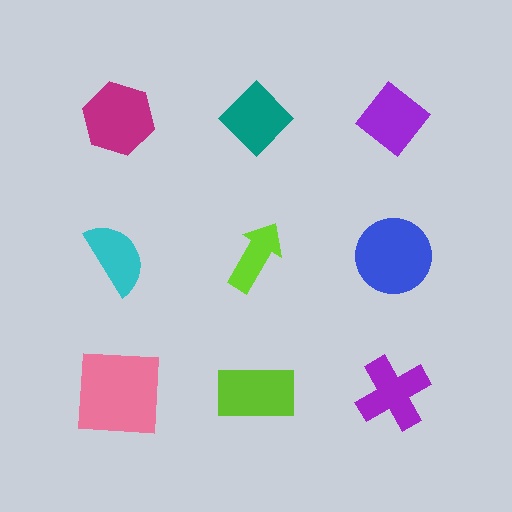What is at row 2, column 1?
A cyan semicircle.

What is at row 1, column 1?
A magenta hexagon.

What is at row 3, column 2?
A lime rectangle.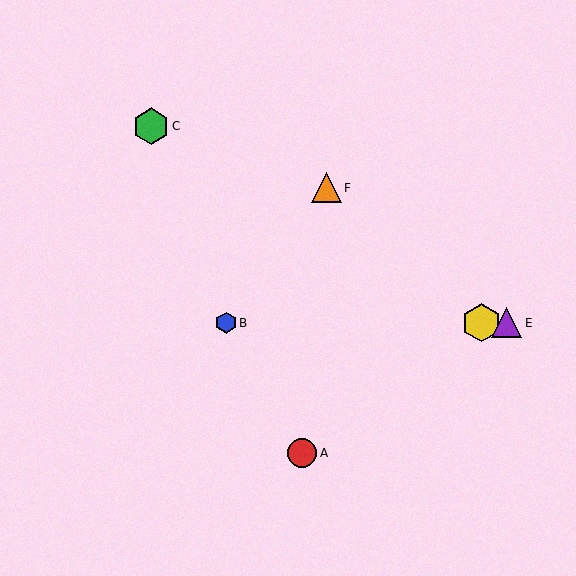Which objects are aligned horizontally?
Objects B, D, E are aligned horizontally.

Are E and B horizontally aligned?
Yes, both are at y≈323.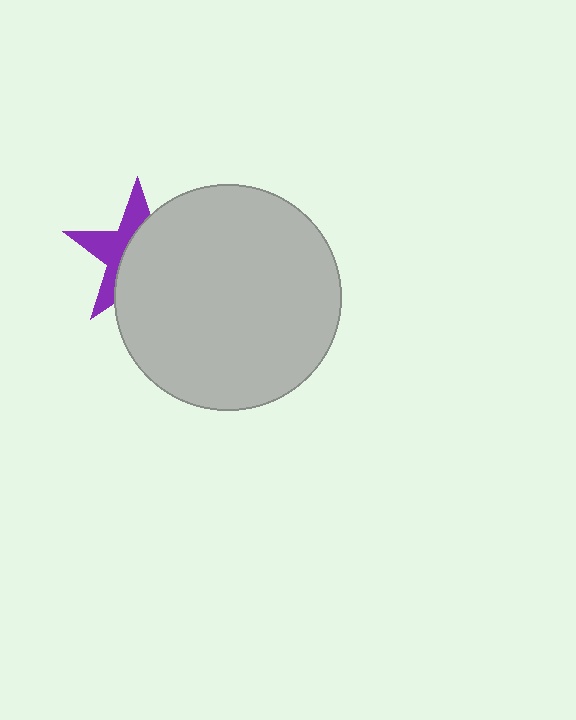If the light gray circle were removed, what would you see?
You would see the complete purple star.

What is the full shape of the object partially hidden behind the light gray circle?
The partially hidden object is a purple star.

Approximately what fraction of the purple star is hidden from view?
Roughly 60% of the purple star is hidden behind the light gray circle.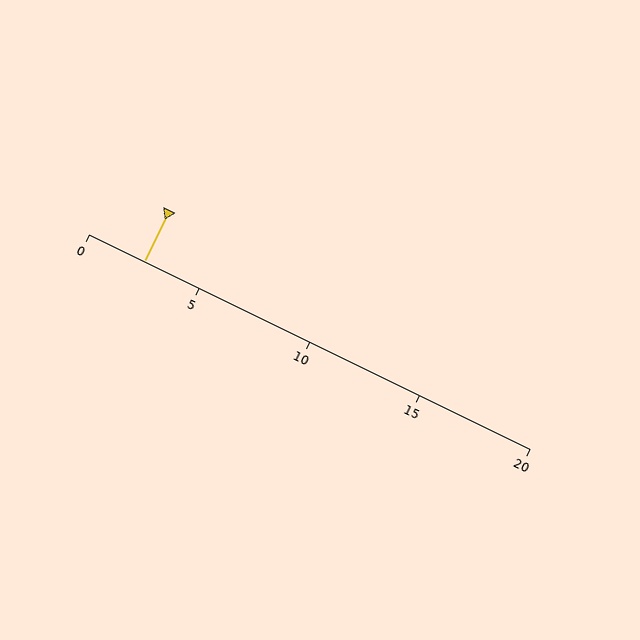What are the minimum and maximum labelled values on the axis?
The axis runs from 0 to 20.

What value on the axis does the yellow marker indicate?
The marker indicates approximately 2.5.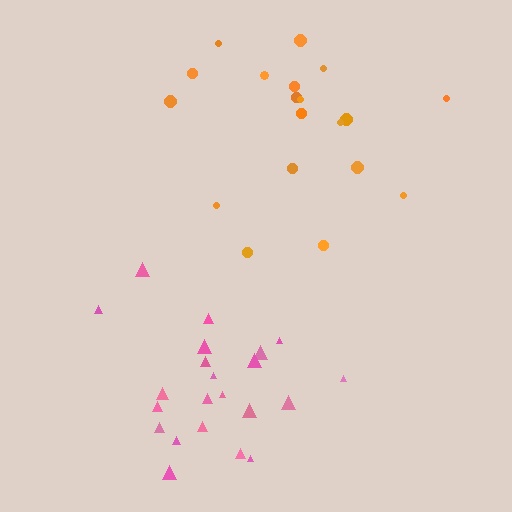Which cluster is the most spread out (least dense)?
Orange.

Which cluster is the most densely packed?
Pink.